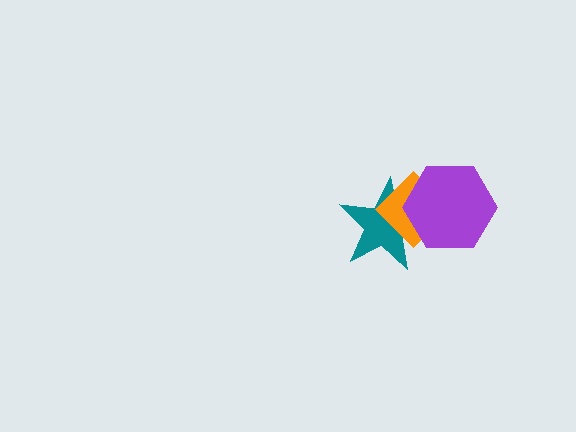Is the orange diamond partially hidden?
Yes, it is partially covered by another shape.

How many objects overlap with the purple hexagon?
2 objects overlap with the purple hexagon.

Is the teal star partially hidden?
Yes, it is partially covered by another shape.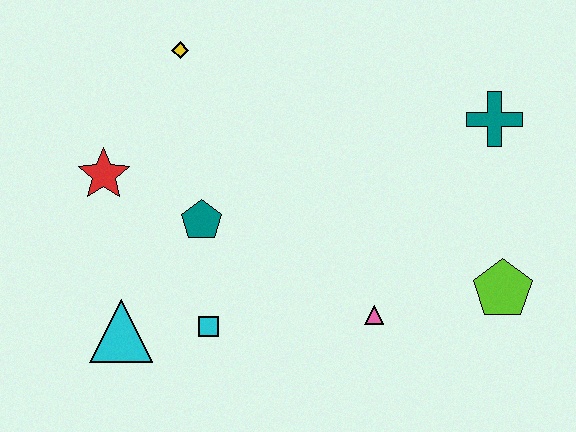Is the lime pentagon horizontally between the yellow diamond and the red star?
No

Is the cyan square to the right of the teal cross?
No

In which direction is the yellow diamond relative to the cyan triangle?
The yellow diamond is above the cyan triangle.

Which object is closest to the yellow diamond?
The red star is closest to the yellow diamond.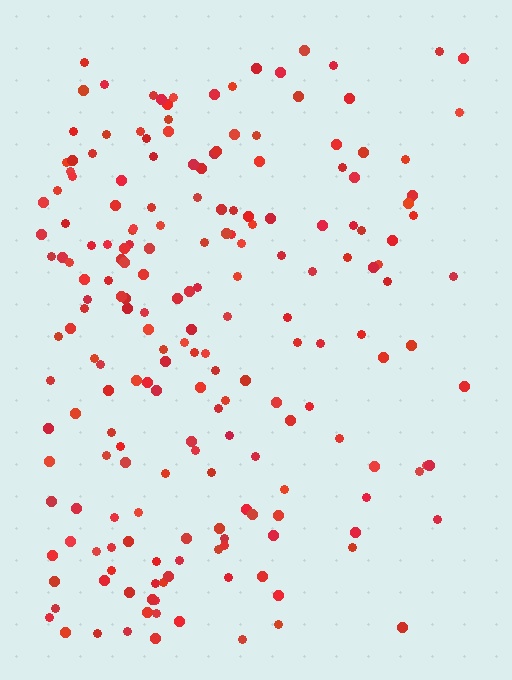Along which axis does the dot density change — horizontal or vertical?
Horizontal.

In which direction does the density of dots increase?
From right to left, with the left side densest.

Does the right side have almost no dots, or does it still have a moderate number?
Still a moderate number, just noticeably fewer than the left.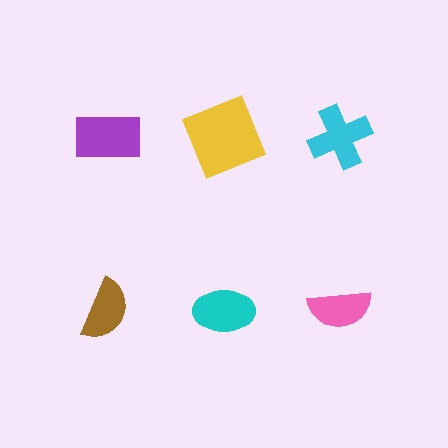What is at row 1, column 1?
A purple rectangle.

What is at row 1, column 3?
A cyan cross.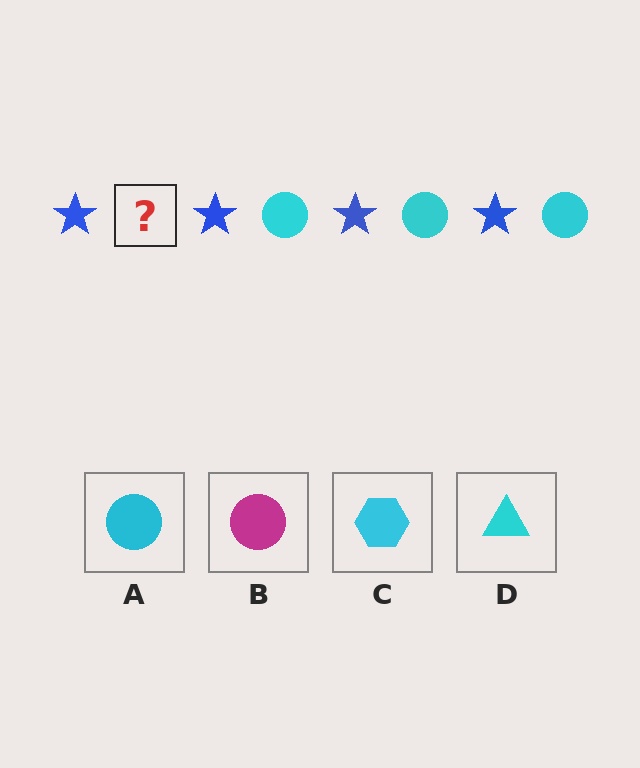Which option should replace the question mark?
Option A.